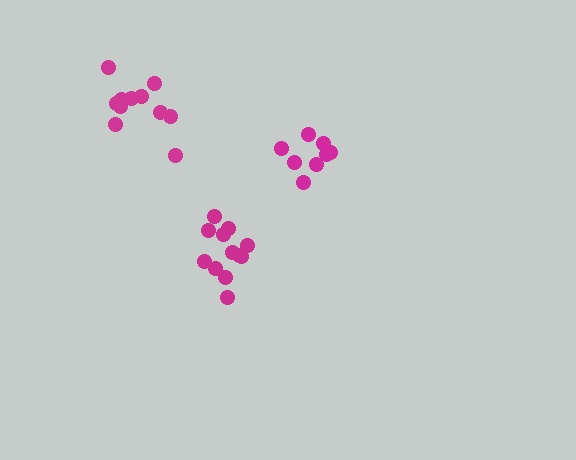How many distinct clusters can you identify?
There are 3 distinct clusters.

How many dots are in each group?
Group 1: 8 dots, Group 2: 12 dots, Group 3: 11 dots (31 total).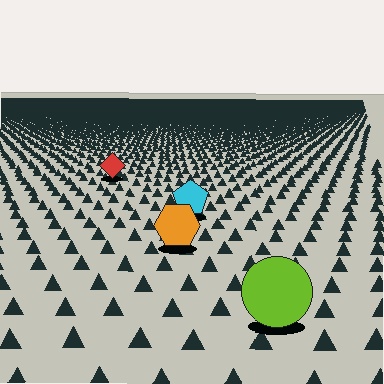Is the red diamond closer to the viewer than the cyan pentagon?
No. The cyan pentagon is closer — you can tell from the texture gradient: the ground texture is coarser near it.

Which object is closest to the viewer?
The lime circle is closest. The texture marks near it are larger and more spread out.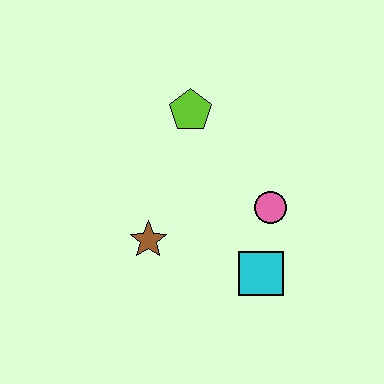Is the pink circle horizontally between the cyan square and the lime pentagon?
No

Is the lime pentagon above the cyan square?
Yes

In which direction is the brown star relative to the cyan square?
The brown star is to the left of the cyan square.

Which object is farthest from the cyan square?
The lime pentagon is farthest from the cyan square.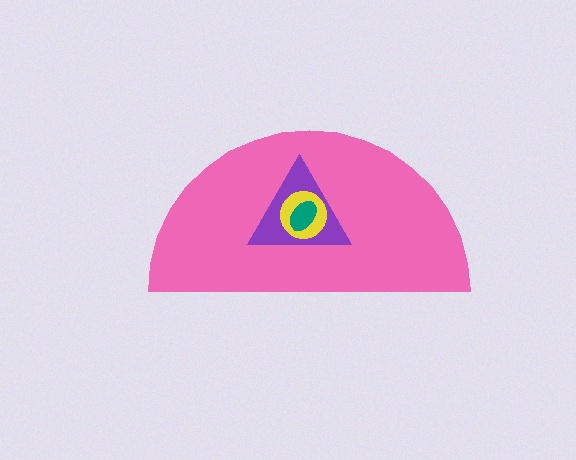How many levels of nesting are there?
4.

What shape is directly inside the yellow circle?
The teal ellipse.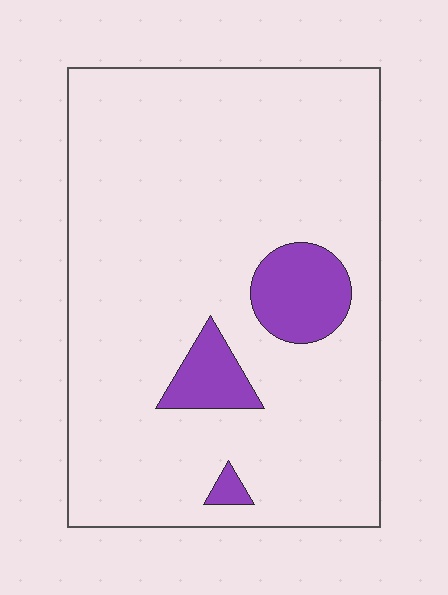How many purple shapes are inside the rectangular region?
3.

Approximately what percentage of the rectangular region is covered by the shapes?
Approximately 10%.